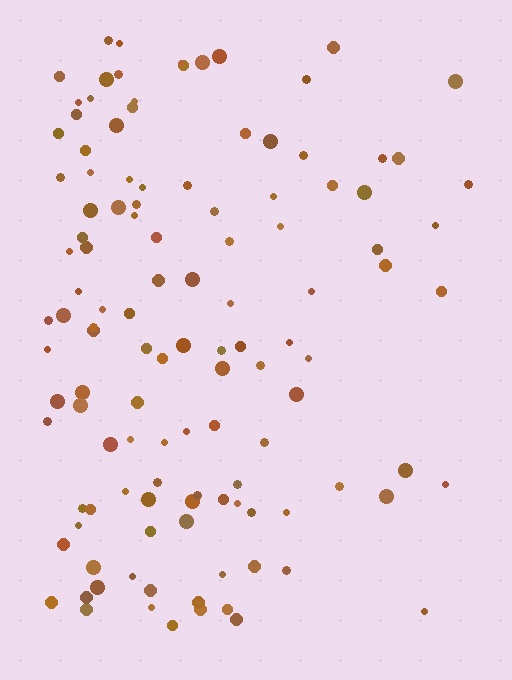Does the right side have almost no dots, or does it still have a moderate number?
Still a moderate number, just noticeably fewer than the left.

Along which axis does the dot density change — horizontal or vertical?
Horizontal.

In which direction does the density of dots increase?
From right to left, with the left side densest.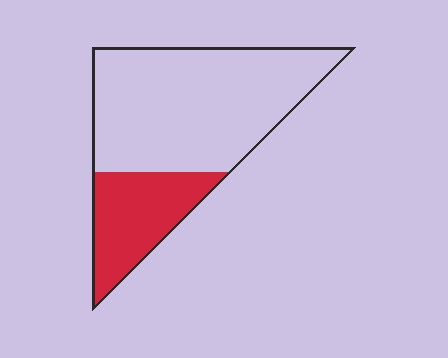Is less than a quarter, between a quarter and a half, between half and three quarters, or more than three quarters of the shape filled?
Between a quarter and a half.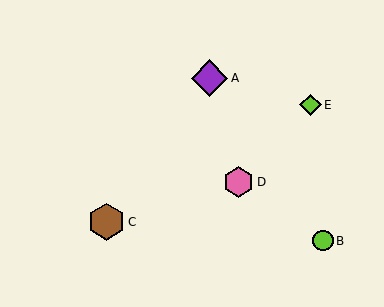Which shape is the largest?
The brown hexagon (labeled C) is the largest.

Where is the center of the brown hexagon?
The center of the brown hexagon is at (107, 222).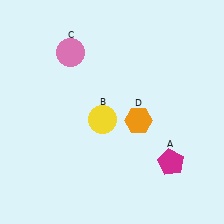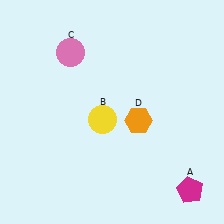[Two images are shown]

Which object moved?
The magenta pentagon (A) moved down.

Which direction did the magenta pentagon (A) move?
The magenta pentagon (A) moved down.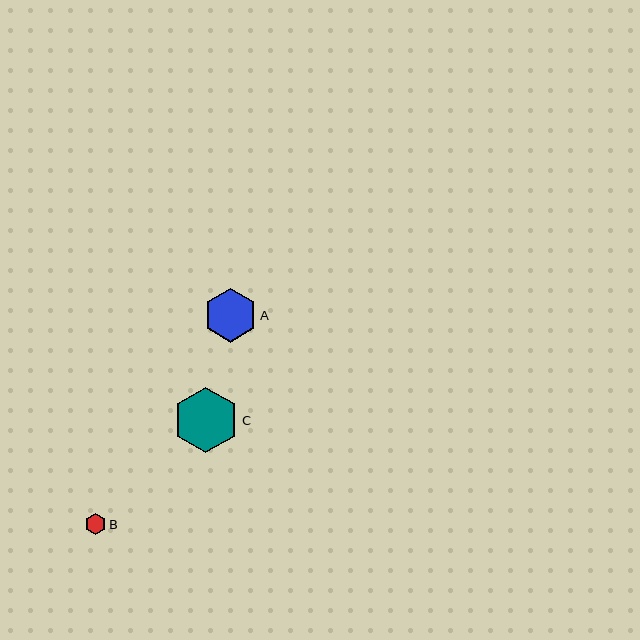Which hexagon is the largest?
Hexagon C is the largest with a size of approximately 66 pixels.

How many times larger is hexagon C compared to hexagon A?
Hexagon C is approximately 1.2 times the size of hexagon A.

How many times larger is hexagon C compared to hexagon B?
Hexagon C is approximately 3.1 times the size of hexagon B.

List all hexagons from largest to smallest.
From largest to smallest: C, A, B.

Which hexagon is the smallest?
Hexagon B is the smallest with a size of approximately 21 pixels.